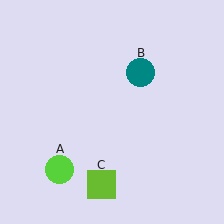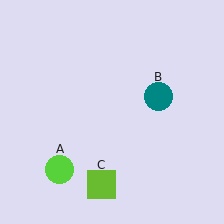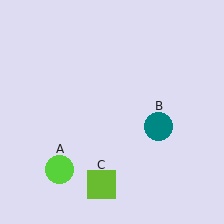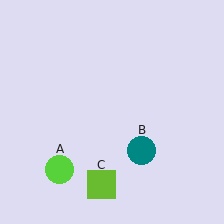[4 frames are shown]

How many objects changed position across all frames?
1 object changed position: teal circle (object B).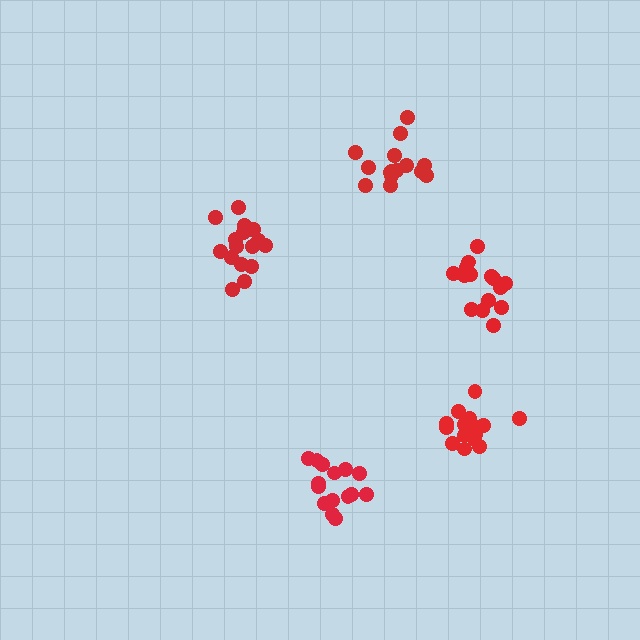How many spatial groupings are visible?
There are 5 spatial groupings.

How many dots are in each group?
Group 1: 15 dots, Group 2: 17 dots, Group 3: 19 dots, Group 4: 15 dots, Group 5: 15 dots (81 total).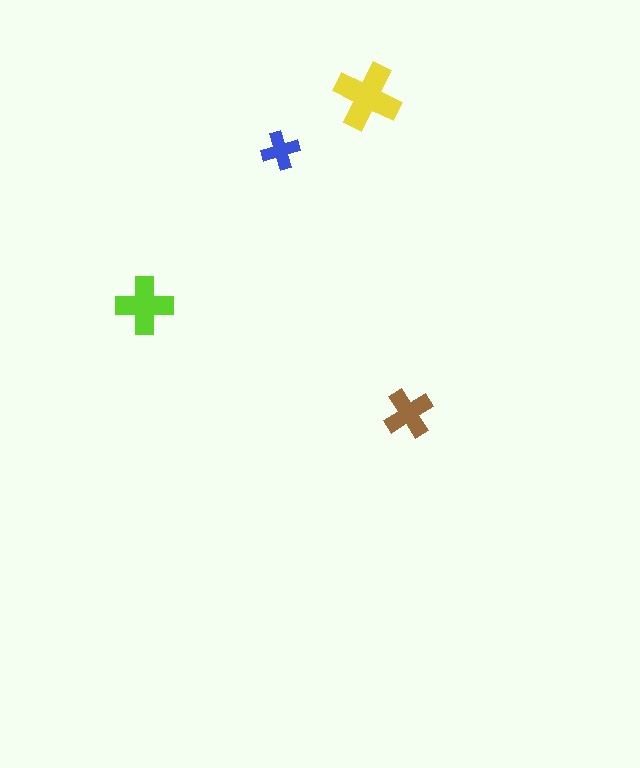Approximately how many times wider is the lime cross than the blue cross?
About 1.5 times wider.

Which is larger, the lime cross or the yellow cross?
The yellow one.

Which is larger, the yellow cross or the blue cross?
The yellow one.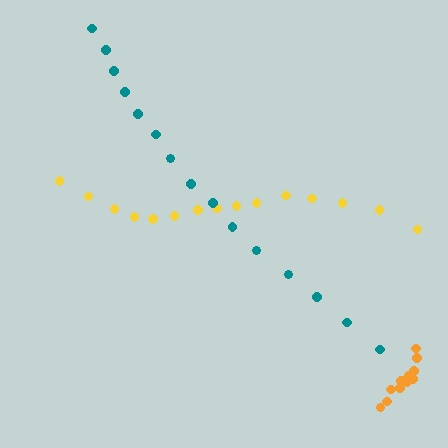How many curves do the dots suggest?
There are 3 distinct paths.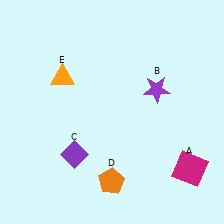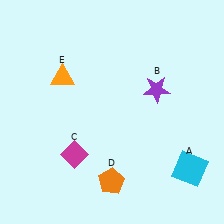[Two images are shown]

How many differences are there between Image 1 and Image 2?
There are 2 differences between the two images.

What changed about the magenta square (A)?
In Image 1, A is magenta. In Image 2, it changed to cyan.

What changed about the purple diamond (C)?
In Image 1, C is purple. In Image 2, it changed to magenta.